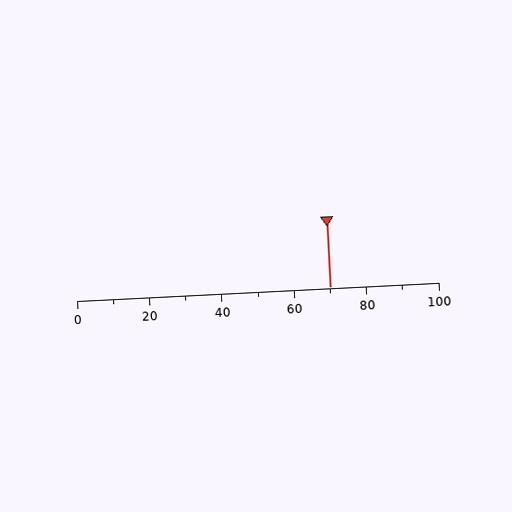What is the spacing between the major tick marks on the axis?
The major ticks are spaced 20 apart.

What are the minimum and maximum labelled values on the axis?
The axis runs from 0 to 100.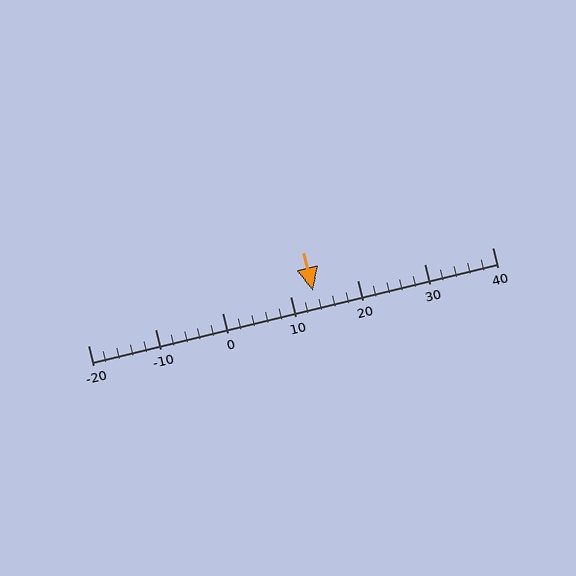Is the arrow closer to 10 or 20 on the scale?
The arrow is closer to 10.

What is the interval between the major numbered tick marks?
The major tick marks are spaced 10 units apart.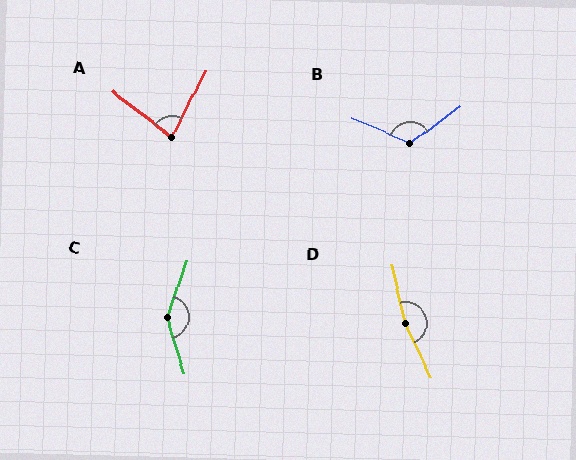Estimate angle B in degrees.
Approximately 121 degrees.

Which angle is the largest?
D, at approximately 166 degrees.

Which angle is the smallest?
A, at approximately 79 degrees.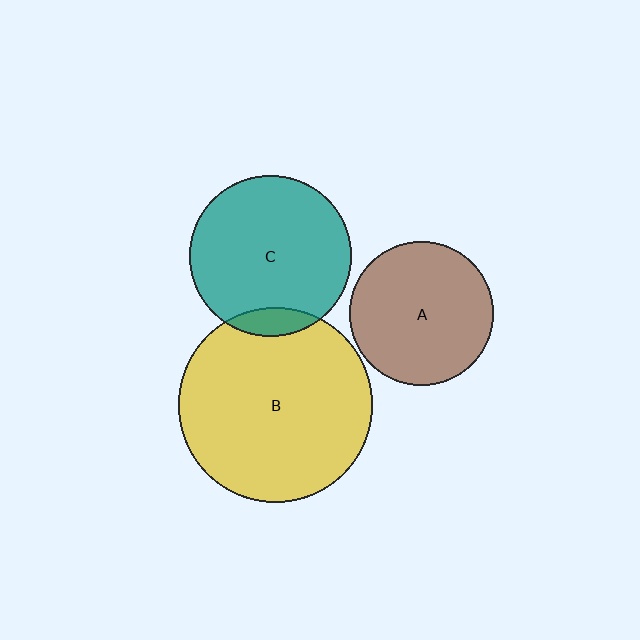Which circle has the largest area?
Circle B (yellow).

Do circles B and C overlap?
Yes.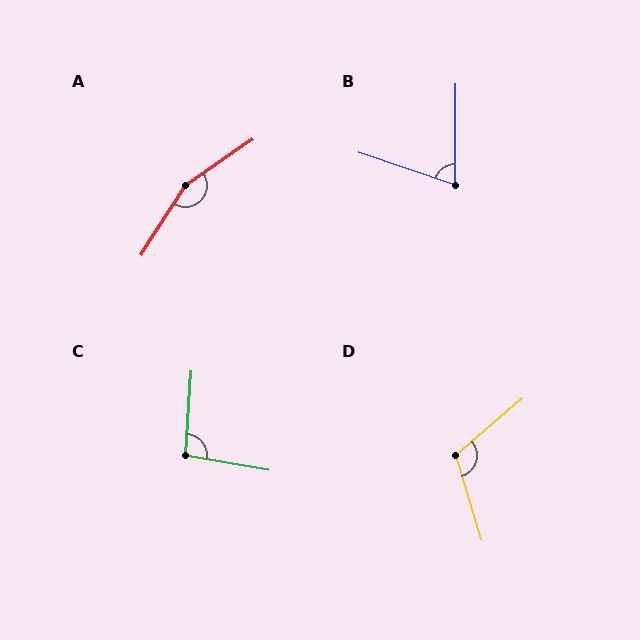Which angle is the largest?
A, at approximately 157 degrees.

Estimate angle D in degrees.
Approximately 114 degrees.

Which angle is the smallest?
B, at approximately 72 degrees.